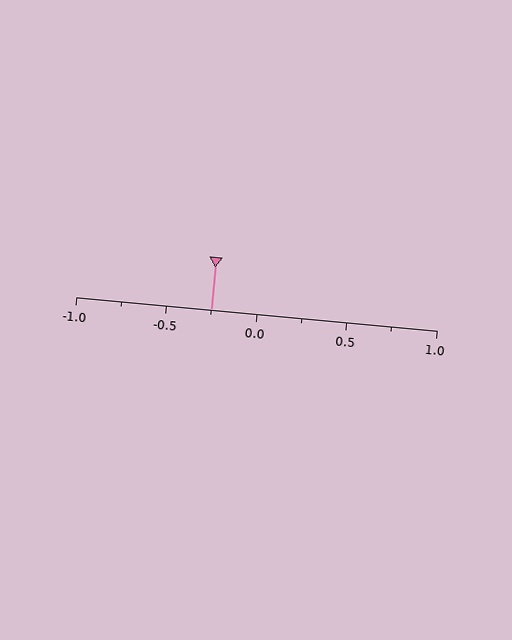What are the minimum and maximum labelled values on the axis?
The axis runs from -1.0 to 1.0.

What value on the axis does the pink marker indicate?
The marker indicates approximately -0.25.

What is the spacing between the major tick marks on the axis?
The major ticks are spaced 0.5 apart.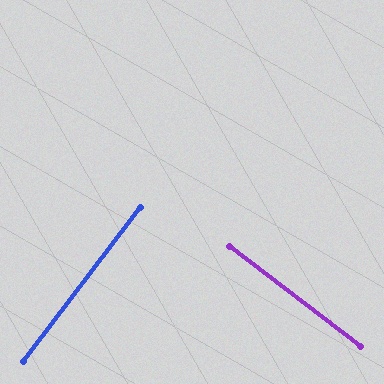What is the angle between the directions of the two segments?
Approximately 90 degrees.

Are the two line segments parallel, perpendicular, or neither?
Perpendicular — they meet at approximately 90°.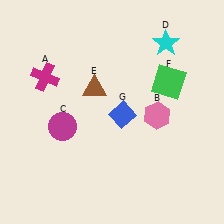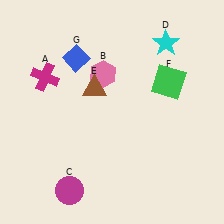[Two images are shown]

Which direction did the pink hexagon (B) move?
The pink hexagon (B) moved left.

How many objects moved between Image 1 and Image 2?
3 objects moved between the two images.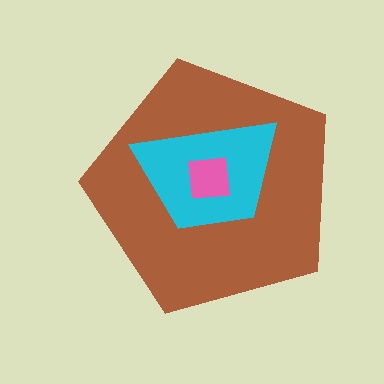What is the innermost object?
The pink square.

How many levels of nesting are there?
3.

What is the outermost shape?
The brown pentagon.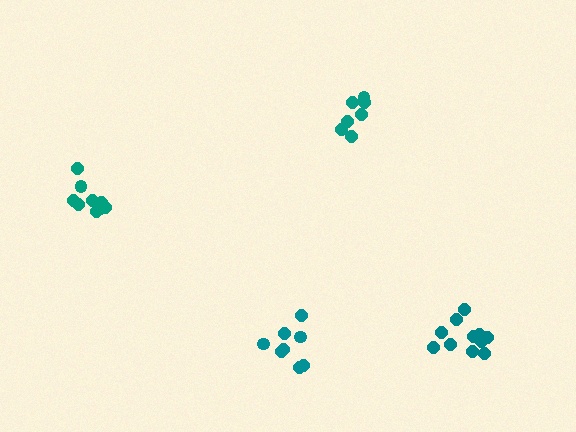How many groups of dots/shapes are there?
There are 4 groups.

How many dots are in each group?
Group 1: 8 dots, Group 2: 9 dots, Group 3: 12 dots, Group 4: 7 dots (36 total).